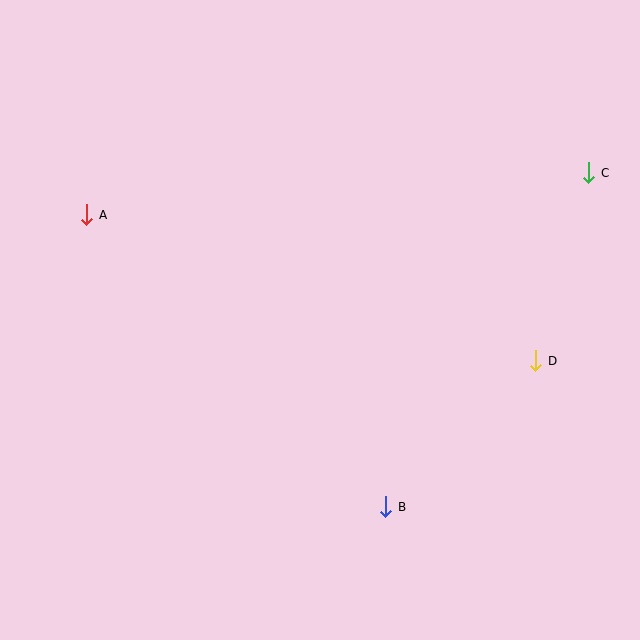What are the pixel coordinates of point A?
Point A is at (87, 215).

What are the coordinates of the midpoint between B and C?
The midpoint between B and C is at (487, 340).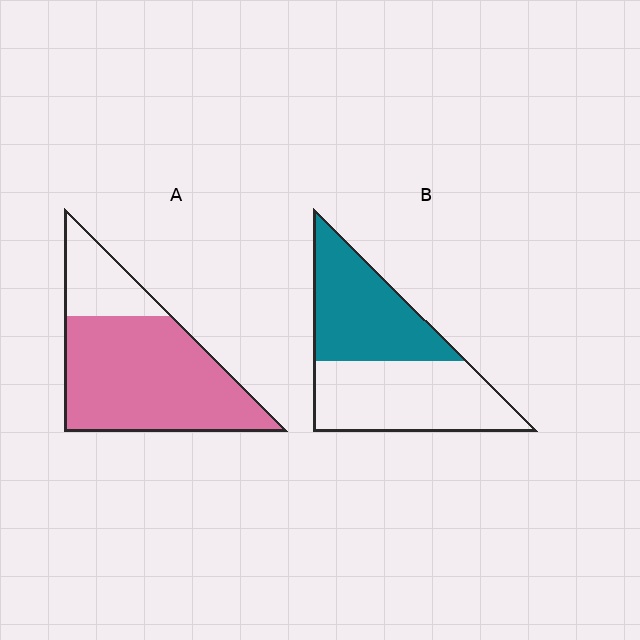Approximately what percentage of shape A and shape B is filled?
A is approximately 75% and B is approximately 45%.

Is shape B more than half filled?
Roughly half.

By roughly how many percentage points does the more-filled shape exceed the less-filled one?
By roughly 30 percentage points (A over B).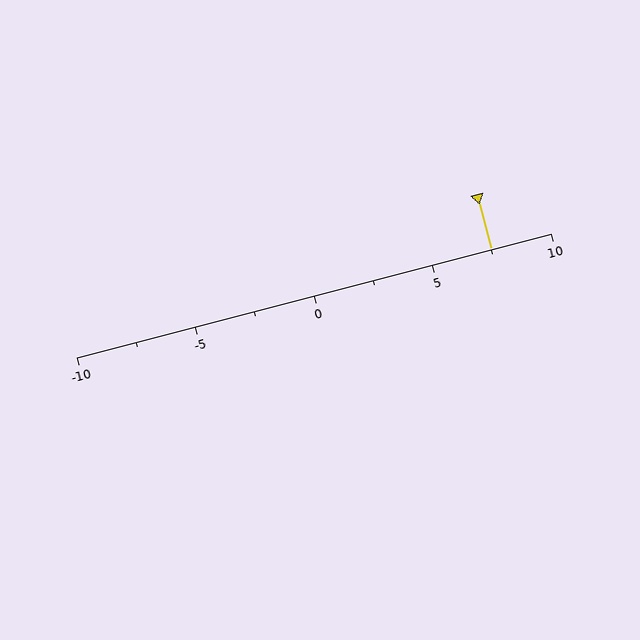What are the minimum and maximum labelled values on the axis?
The axis runs from -10 to 10.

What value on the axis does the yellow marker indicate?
The marker indicates approximately 7.5.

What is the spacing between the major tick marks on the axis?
The major ticks are spaced 5 apart.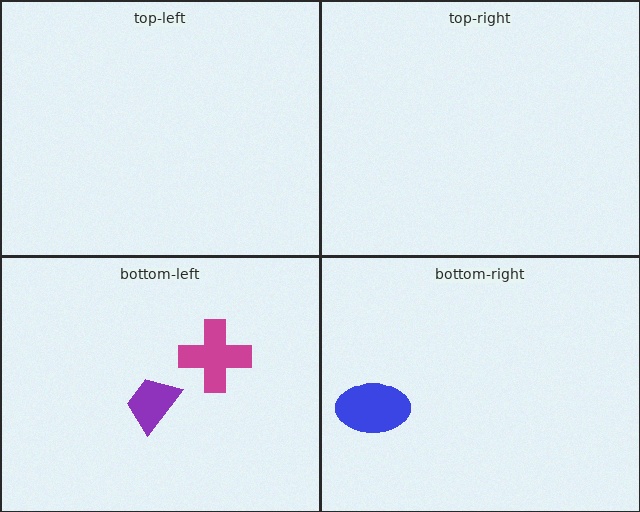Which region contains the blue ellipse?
The bottom-right region.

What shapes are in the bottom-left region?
The purple trapezoid, the magenta cross.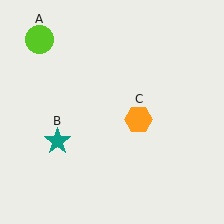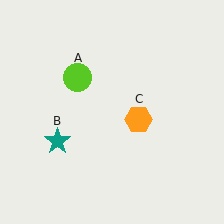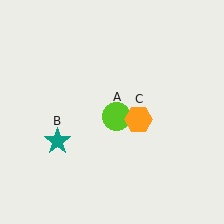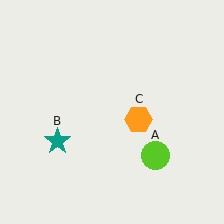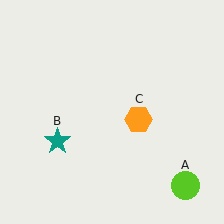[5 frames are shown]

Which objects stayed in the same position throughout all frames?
Teal star (object B) and orange hexagon (object C) remained stationary.